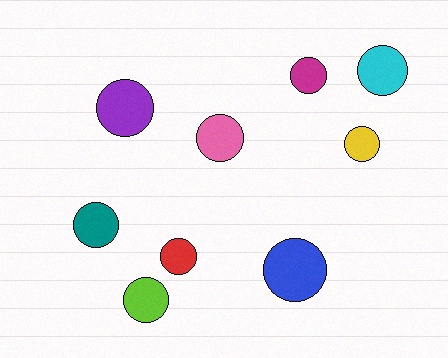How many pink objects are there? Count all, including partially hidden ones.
There is 1 pink object.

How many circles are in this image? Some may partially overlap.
There are 9 circles.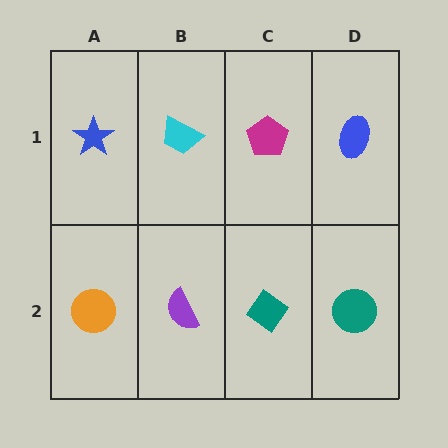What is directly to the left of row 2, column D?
A teal diamond.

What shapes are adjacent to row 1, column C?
A teal diamond (row 2, column C), a cyan trapezoid (row 1, column B), a blue ellipse (row 1, column D).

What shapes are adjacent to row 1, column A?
An orange circle (row 2, column A), a cyan trapezoid (row 1, column B).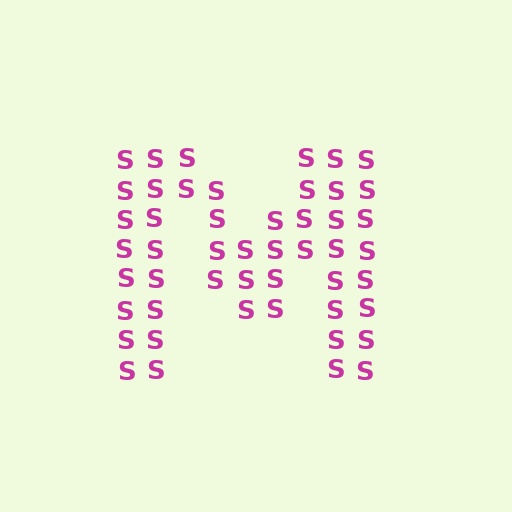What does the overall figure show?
The overall figure shows the letter M.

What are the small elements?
The small elements are letter S's.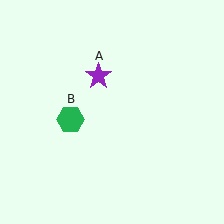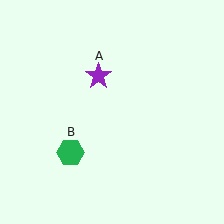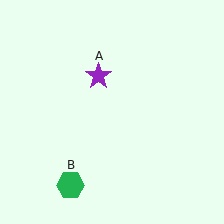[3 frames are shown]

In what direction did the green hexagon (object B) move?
The green hexagon (object B) moved down.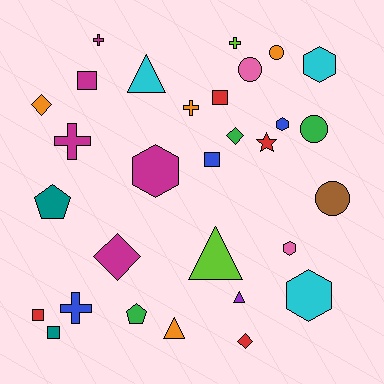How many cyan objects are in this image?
There are 3 cyan objects.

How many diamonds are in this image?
There are 4 diamonds.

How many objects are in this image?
There are 30 objects.